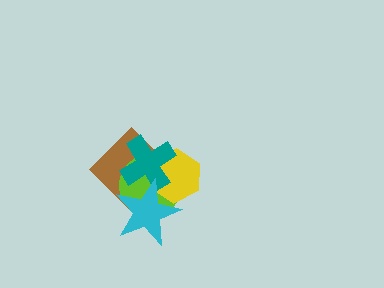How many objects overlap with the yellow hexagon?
4 objects overlap with the yellow hexagon.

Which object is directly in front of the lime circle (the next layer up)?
The yellow hexagon is directly in front of the lime circle.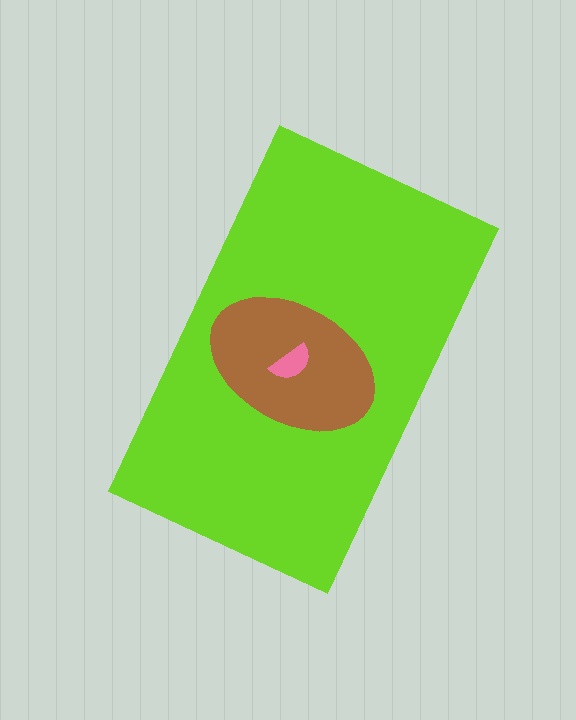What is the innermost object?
The pink semicircle.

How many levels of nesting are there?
3.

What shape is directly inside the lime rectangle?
The brown ellipse.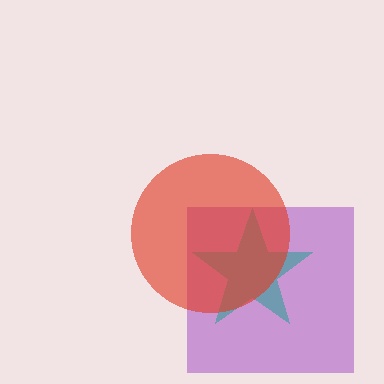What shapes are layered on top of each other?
The layered shapes are: a purple square, a teal star, a red circle.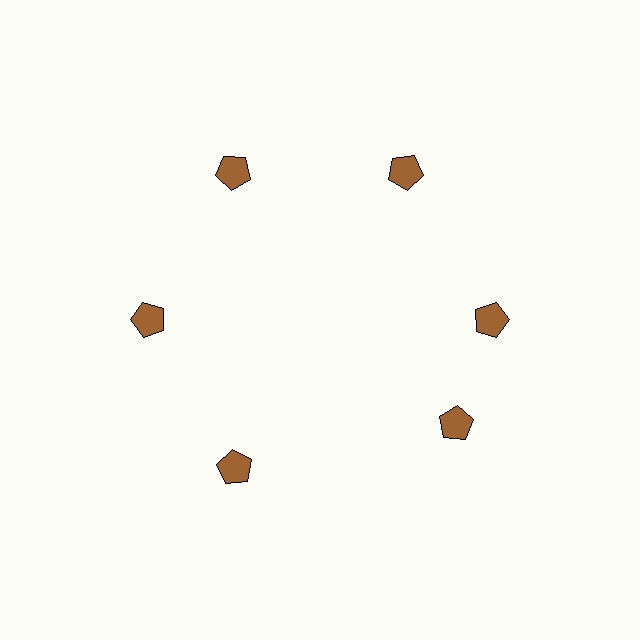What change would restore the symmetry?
The symmetry would be restored by rotating it back into even spacing with its neighbors so that all 6 pentagons sit at equal angles and equal distance from the center.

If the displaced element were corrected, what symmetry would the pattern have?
It would have 6-fold rotational symmetry — the pattern would map onto itself every 60 degrees.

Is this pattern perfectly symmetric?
No. The 6 brown pentagons are arranged in a ring, but one element near the 5 o'clock position is rotated out of alignment along the ring, breaking the 6-fold rotational symmetry.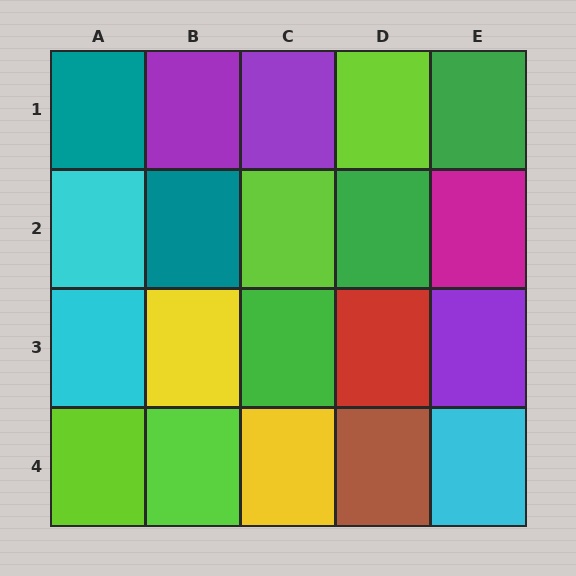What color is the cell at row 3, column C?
Green.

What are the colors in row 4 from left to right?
Lime, lime, yellow, brown, cyan.